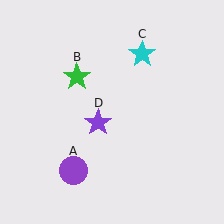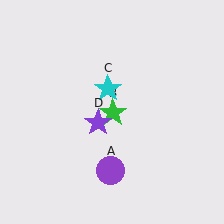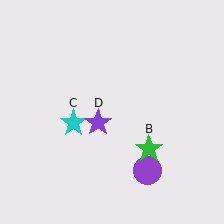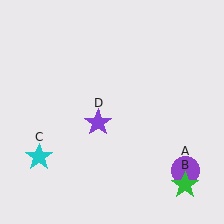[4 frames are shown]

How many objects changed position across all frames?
3 objects changed position: purple circle (object A), green star (object B), cyan star (object C).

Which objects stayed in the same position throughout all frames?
Purple star (object D) remained stationary.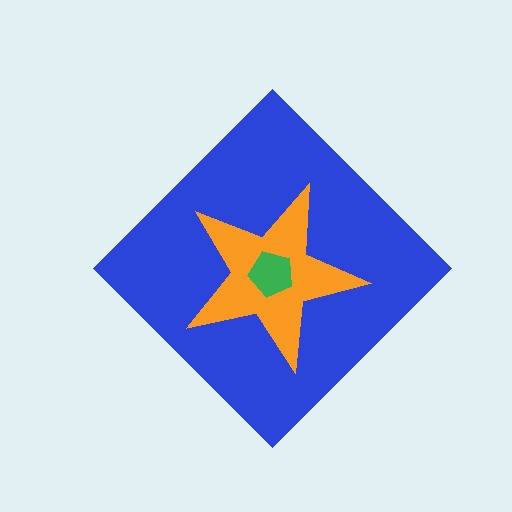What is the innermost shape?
The green pentagon.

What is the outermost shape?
The blue diamond.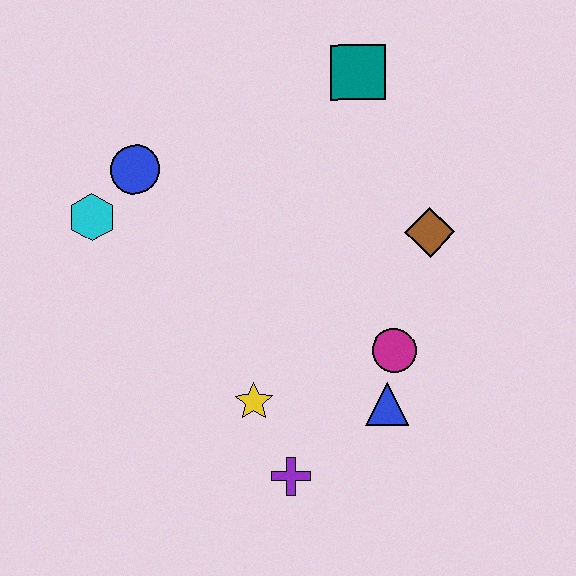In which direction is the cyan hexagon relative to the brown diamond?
The cyan hexagon is to the left of the brown diamond.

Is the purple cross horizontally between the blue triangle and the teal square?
No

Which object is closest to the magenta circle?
The blue triangle is closest to the magenta circle.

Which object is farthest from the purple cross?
The teal square is farthest from the purple cross.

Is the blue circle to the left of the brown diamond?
Yes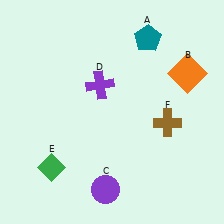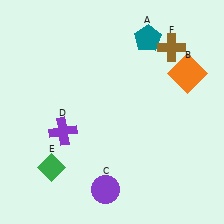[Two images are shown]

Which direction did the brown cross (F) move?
The brown cross (F) moved up.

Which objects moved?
The objects that moved are: the purple cross (D), the brown cross (F).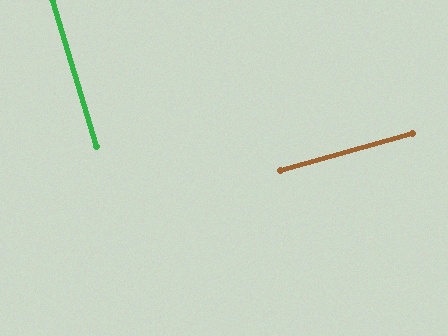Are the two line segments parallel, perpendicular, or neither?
Perpendicular — they meet at approximately 89°.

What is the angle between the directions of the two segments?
Approximately 89 degrees.